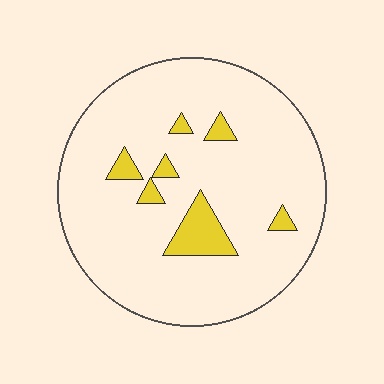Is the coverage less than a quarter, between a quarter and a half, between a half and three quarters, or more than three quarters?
Less than a quarter.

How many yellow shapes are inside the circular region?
7.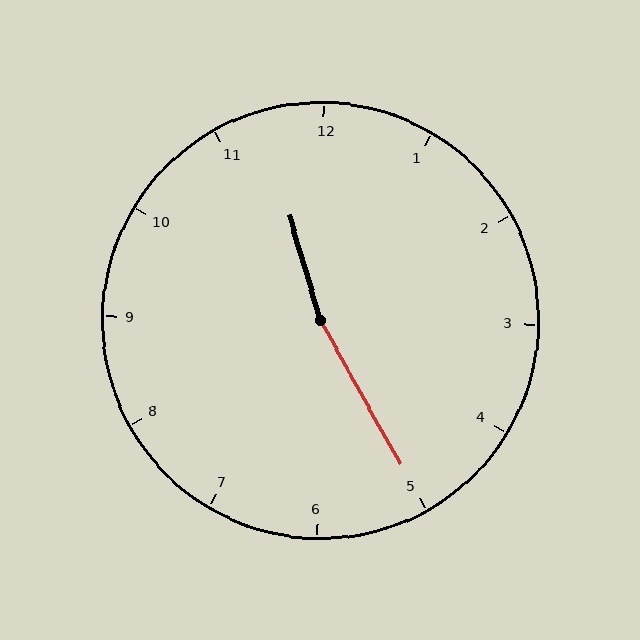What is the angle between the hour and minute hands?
Approximately 168 degrees.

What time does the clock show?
11:25.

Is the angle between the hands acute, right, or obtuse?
It is obtuse.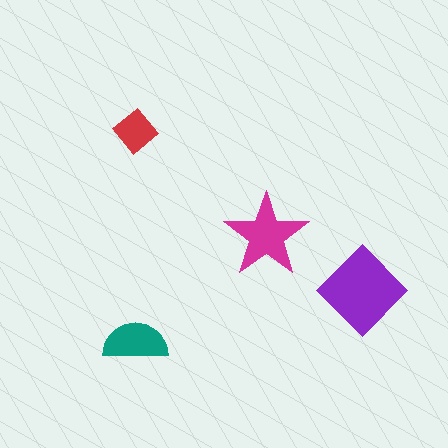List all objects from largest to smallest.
The purple diamond, the magenta star, the teal semicircle, the red diamond.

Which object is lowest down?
The teal semicircle is bottommost.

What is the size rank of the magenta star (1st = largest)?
2nd.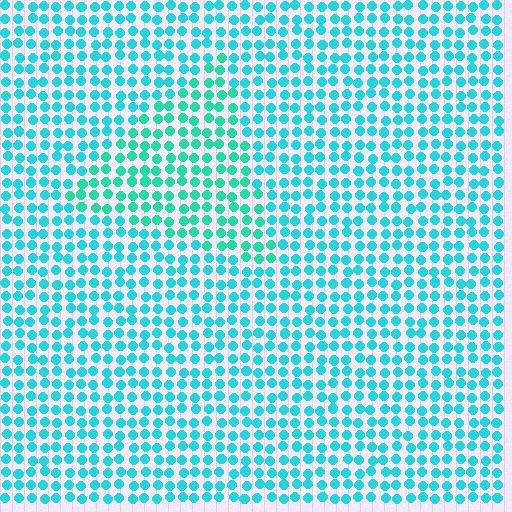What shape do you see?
I see a triangle.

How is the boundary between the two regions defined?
The boundary is defined purely by a slight shift in hue (about 22 degrees). Spacing, size, and orientation are identical on both sides.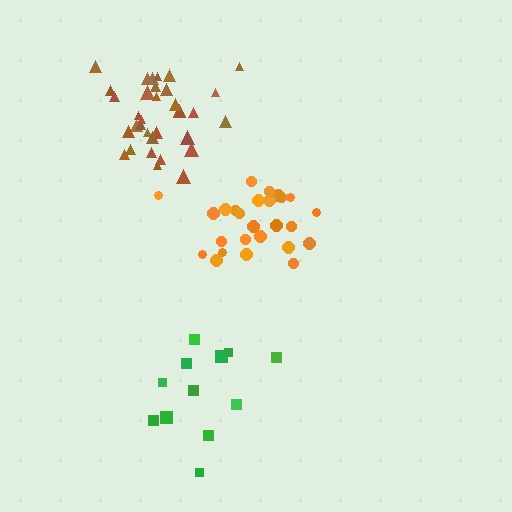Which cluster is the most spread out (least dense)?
Green.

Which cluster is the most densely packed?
Brown.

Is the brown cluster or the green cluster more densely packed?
Brown.